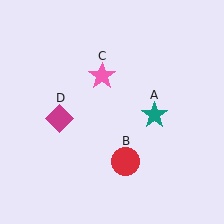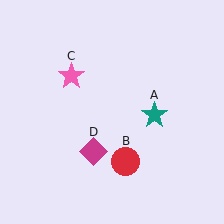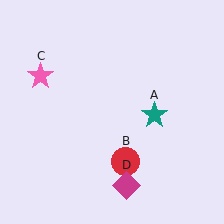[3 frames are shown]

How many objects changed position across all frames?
2 objects changed position: pink star (object C), magenta diamond (object D).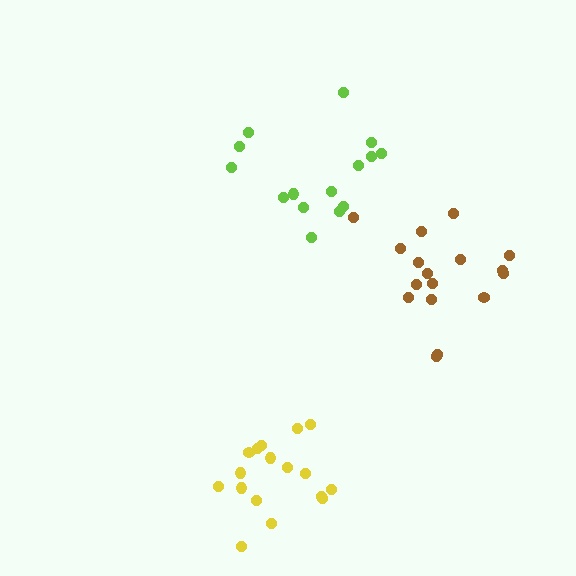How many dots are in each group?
Group 1: 17 dots, Group 2: 15 dots, Group 3: 17 dots (49 total).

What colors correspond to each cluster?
The clusters are colored: brown, lime, yellow.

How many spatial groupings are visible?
There are 3 spatial groupings.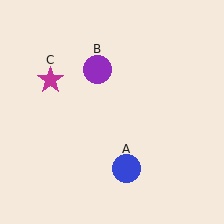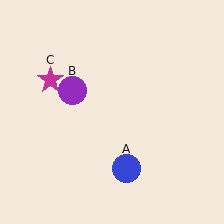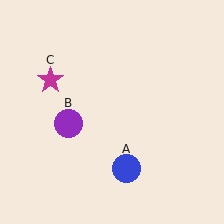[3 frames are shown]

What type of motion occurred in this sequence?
The purple circle (object B) rotated counterclockwise around the center of the scene.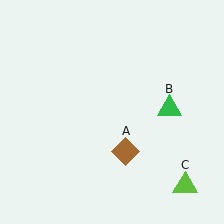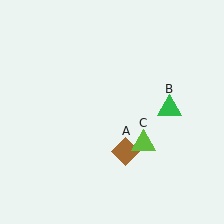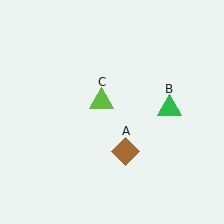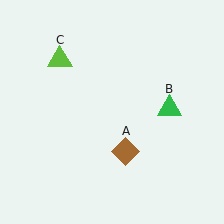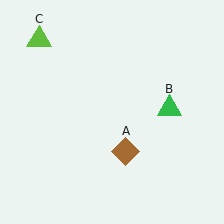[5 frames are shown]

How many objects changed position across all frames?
1 object changed position: lime triangle (object C).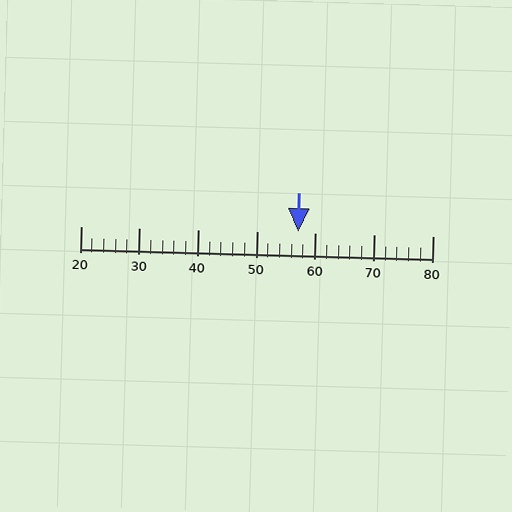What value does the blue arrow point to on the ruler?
The blue arrow points to approximately 57.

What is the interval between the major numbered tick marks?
The major tick marks are spaced 10 units apart.